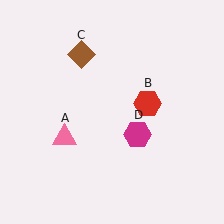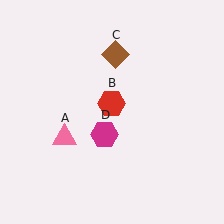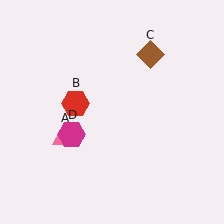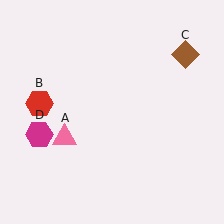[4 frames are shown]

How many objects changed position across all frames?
3 objects changed position: red hexagon (object B), brown diamond (object C), magenta hexagon (object D).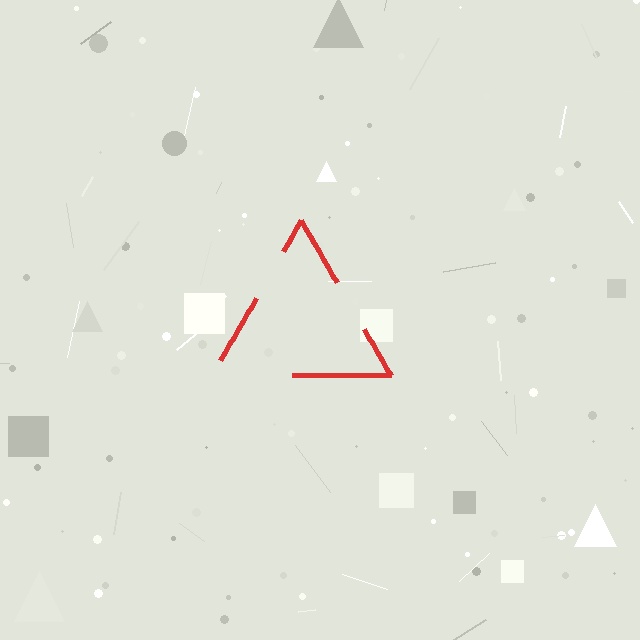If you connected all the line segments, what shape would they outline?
They would outline a triangle.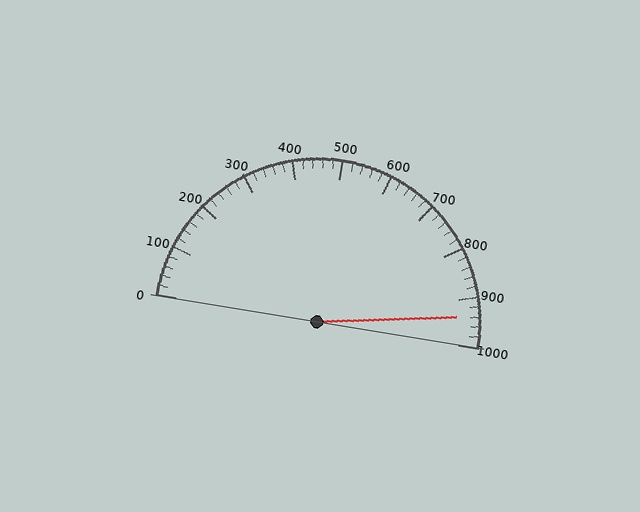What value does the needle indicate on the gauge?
The needle indicates approximately 940.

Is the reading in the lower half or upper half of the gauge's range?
The reading is in the upper half of the range (0 to 1000).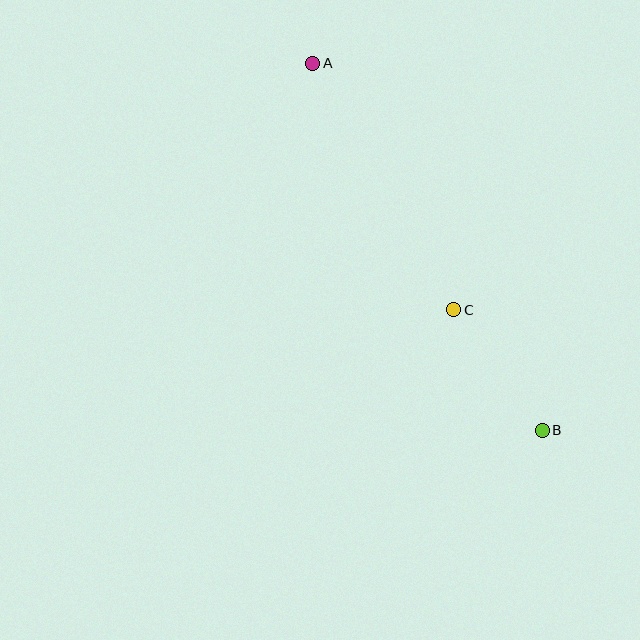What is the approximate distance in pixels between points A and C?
The distance between A and C is approximately 284 pixels.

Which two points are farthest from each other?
Points A and B are farthest from each other.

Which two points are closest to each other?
Points B and C are closest to each other.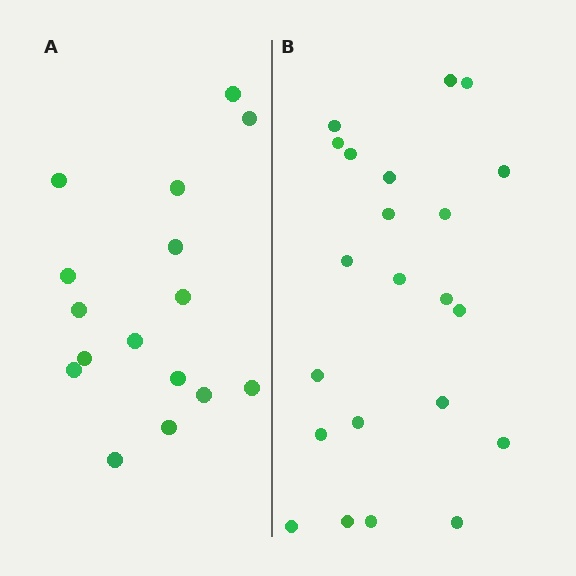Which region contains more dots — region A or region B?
Region B (the right region) has more dots.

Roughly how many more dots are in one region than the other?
Region B has about 6 more dots than region A.